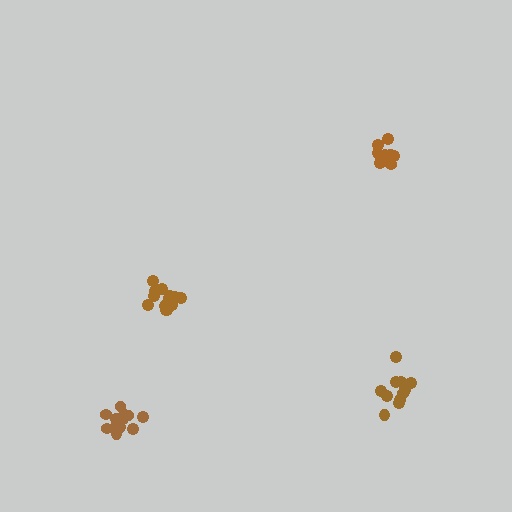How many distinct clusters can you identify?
There are 4 distinct clusters.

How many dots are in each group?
Group 1: 12 dots, Group 2: 10 dots, Group 3: 14 dots, Group 4: 14 dots (50 total).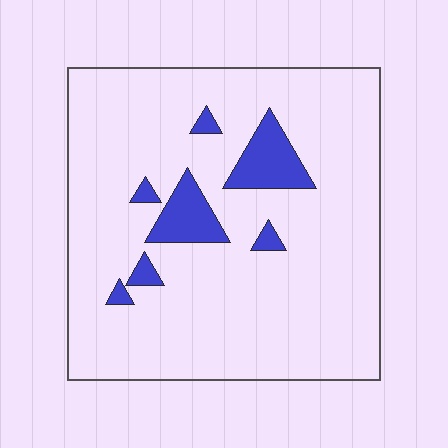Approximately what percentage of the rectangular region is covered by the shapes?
Approximately 10%.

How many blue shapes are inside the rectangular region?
7.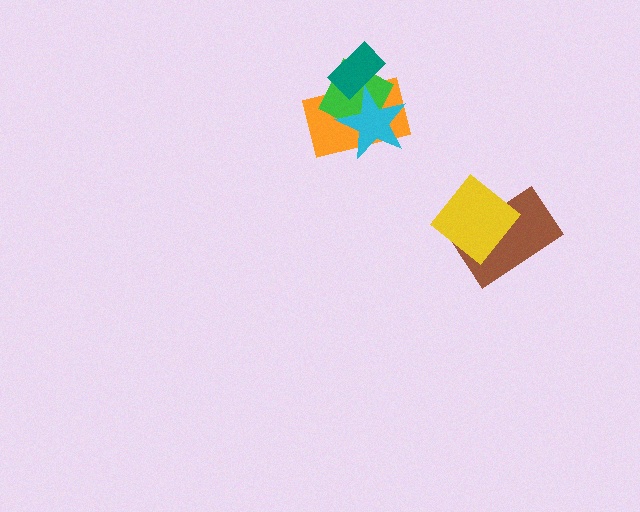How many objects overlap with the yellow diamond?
1 object overlaps with the yellow diamond.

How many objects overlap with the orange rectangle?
3 objects overlap with the orange rectangle.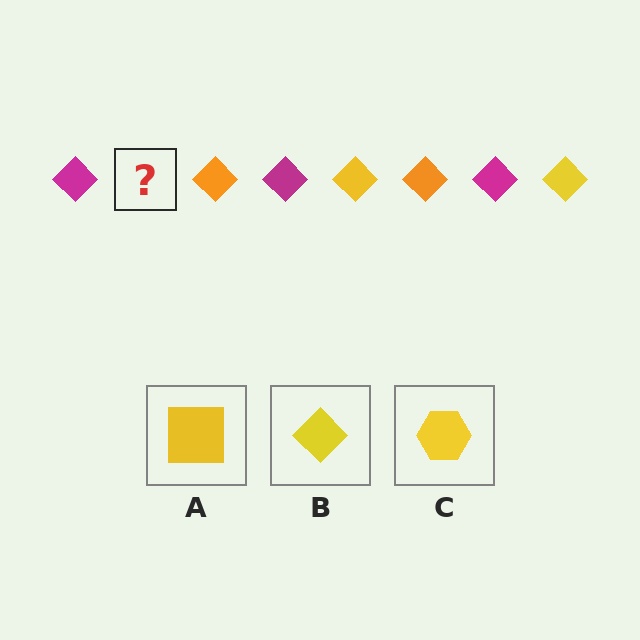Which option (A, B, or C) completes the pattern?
B.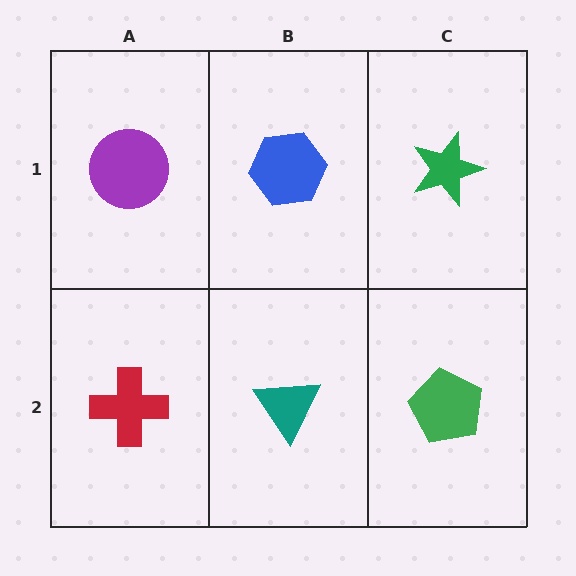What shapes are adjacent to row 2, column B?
A blue hexagon (row 1, column B), a red cross (row 2, column A), a green pentagon (row 2, column C).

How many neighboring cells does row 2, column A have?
2.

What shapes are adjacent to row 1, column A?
A red cross (row 2, column A), a blue hexagon (row 1, column B).